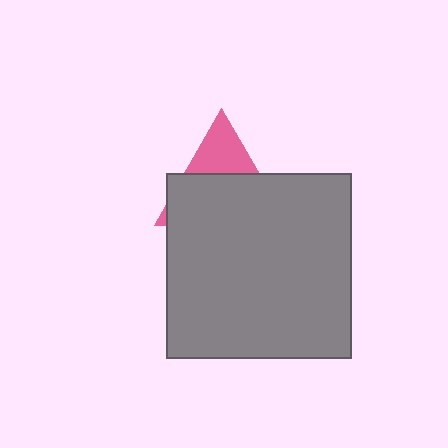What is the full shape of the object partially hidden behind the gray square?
The partially hidden object is a pink triangle.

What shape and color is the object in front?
The object in front is a gray square.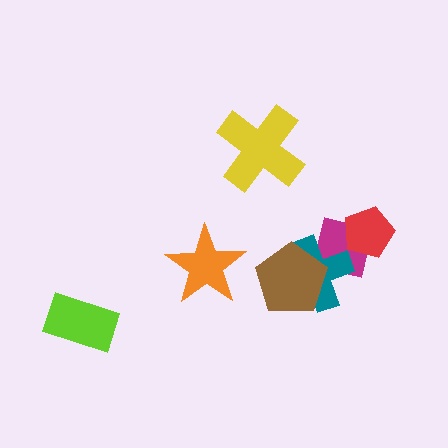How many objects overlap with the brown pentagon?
1 object overlaps with the brown pentagon.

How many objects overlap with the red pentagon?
1 object overlaps with the red pentagon.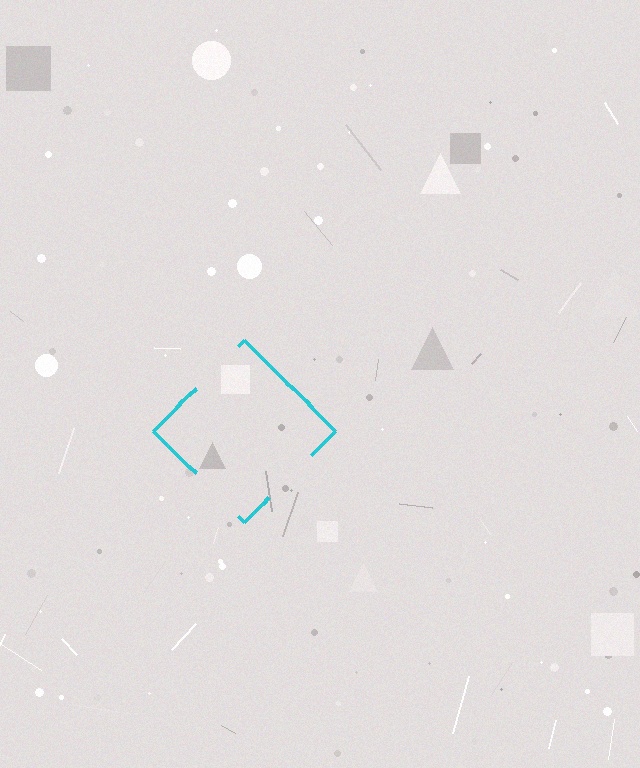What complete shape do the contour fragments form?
The contour fragments form a diamond.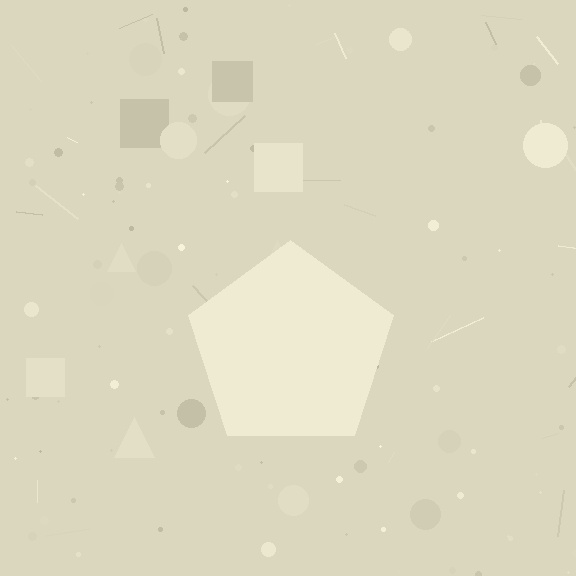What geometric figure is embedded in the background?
A pentagon is embedded in the background.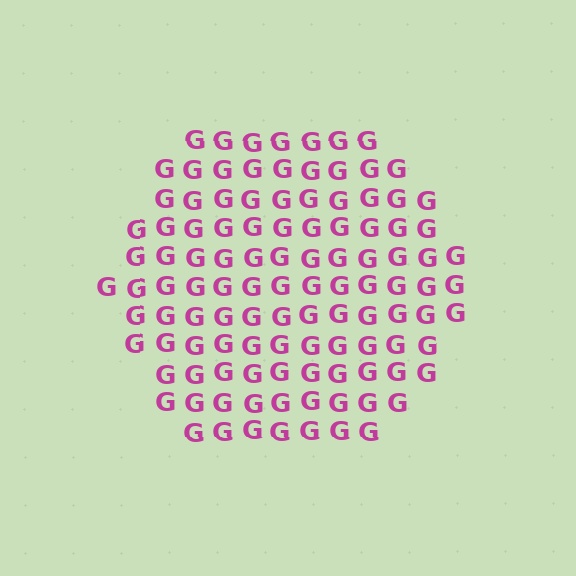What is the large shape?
The large shape is a hexagon.